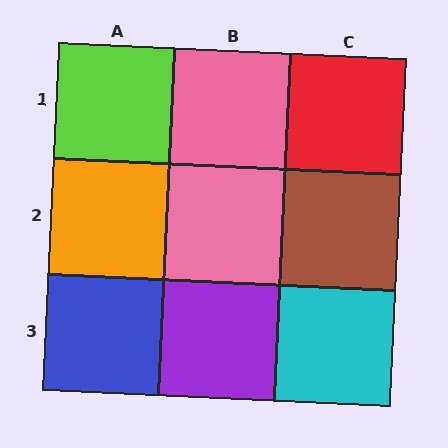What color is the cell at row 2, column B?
Pink.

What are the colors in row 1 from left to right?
Lime, pink, red.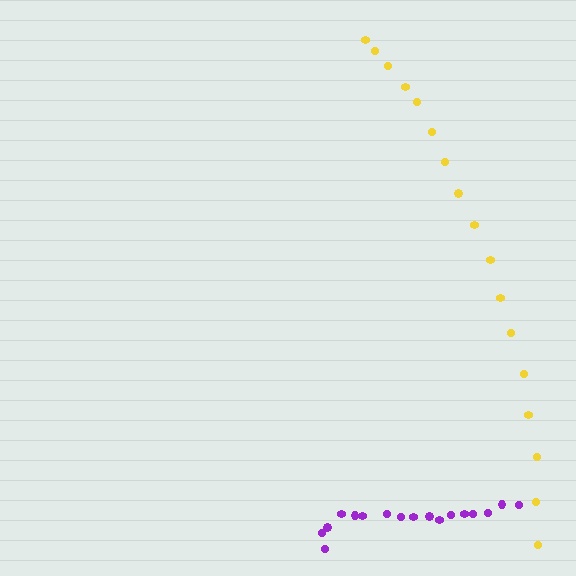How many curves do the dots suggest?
There are 2 distinct paths.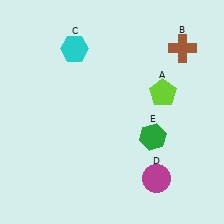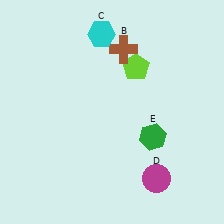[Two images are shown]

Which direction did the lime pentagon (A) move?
The lime pentagon (A) moved left.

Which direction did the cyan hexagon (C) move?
The cyan hexagon (C) moved right.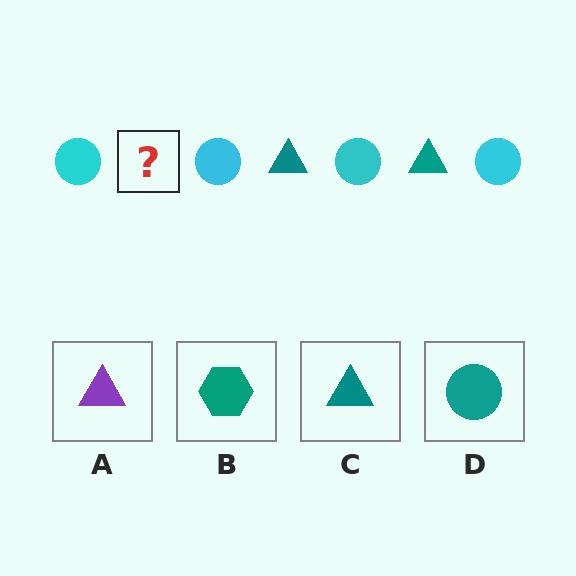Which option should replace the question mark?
Option C.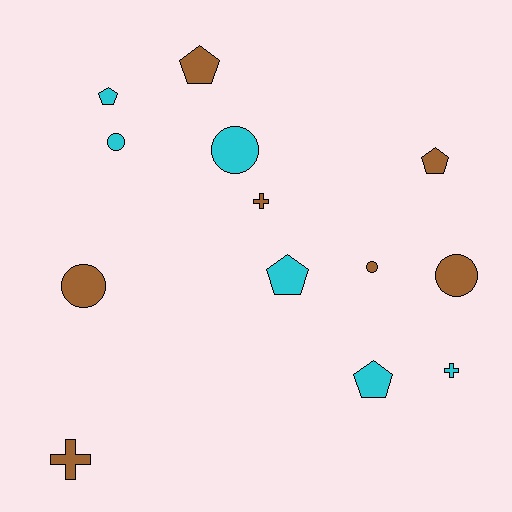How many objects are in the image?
There are 13 objects.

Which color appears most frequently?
Brown, with 7 objects.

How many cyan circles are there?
There are 2 cyan circles.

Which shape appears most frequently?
Pentagon, with 5 objects.